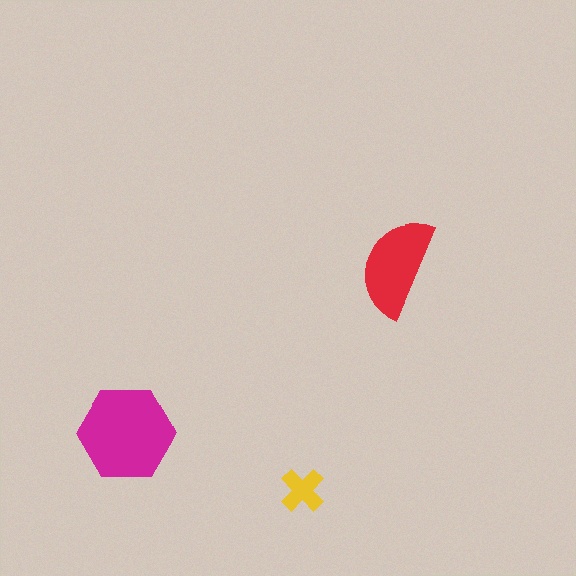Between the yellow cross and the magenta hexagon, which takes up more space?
The magenta hexagon.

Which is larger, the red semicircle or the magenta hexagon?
The magenta hexagon.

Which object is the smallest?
The yellow cross.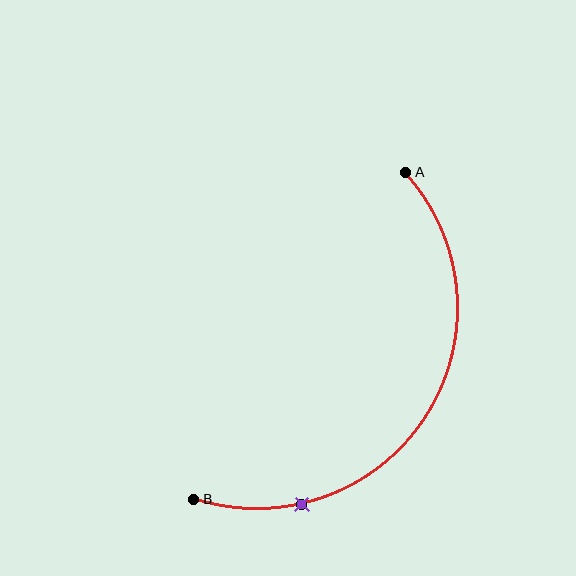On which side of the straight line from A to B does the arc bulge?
The arc bulges to the right of the straight line connecting A and B.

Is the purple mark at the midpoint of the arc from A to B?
No. The purple mark lies on the arc but is closer to endpoint B. The arc midpoint would be at the point on the curve equidistant along the arc from both A and B.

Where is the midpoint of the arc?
The arc midpoint is the point on the curve farthest from the straight line joining A and B. It sits to the right of that line.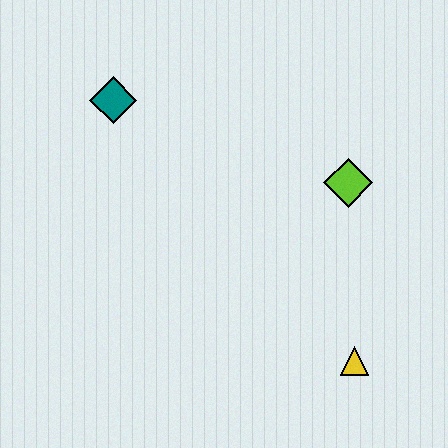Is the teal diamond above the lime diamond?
Yes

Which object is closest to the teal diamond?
The lime diamond is closest to the teal diamond.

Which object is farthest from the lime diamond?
The teal diamond is farthest from the lime diamond.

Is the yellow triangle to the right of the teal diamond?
Yes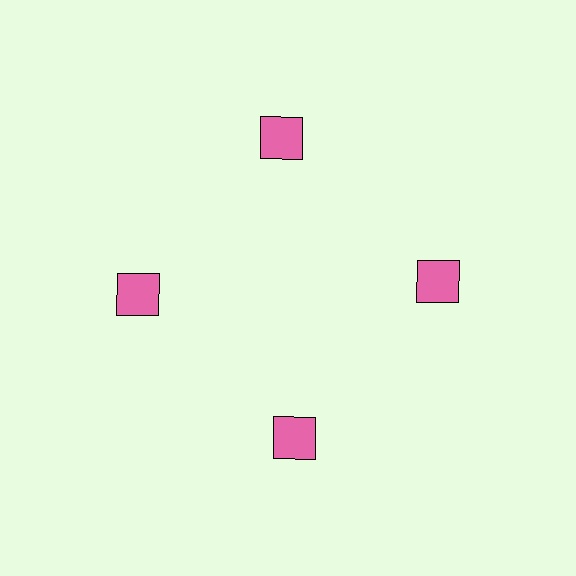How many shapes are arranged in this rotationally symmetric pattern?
There are 4 shapes, arranged in 4 groups of 1.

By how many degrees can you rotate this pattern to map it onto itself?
The pattern maps onto itself every 90 degrees of rotation.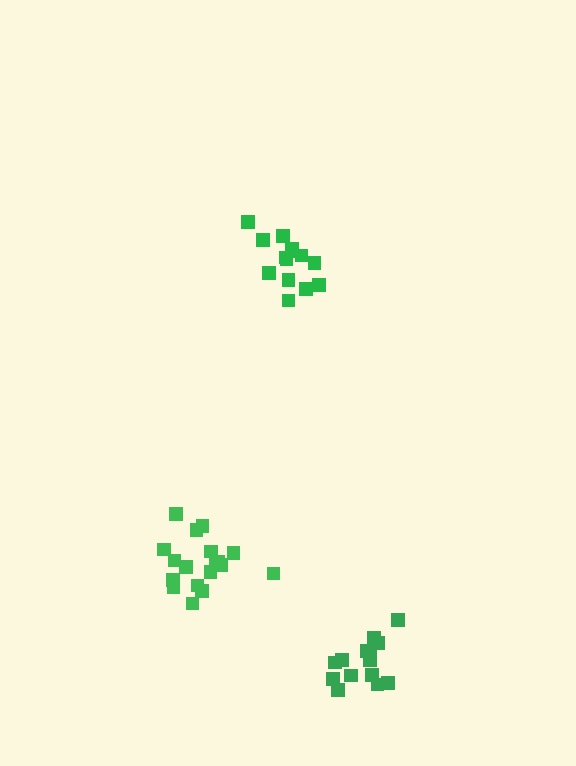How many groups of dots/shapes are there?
There are 3 groups.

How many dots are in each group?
Group 1: 18 dots, Group 2: 14 dots, Group 3: 14 dots (46 total).